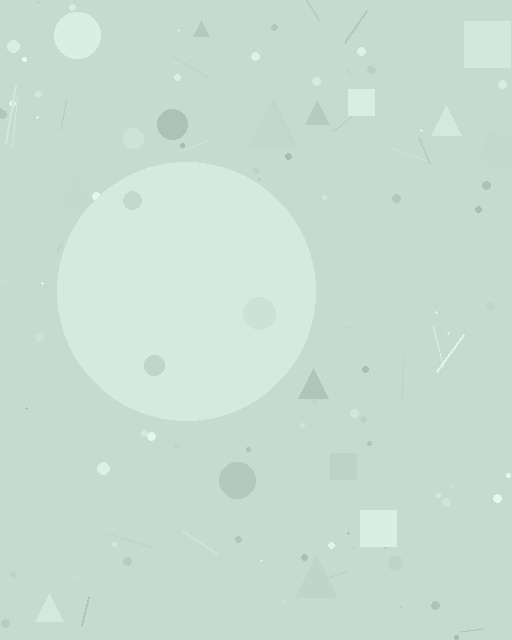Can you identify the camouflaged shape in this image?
The camouflaged shape is a circle.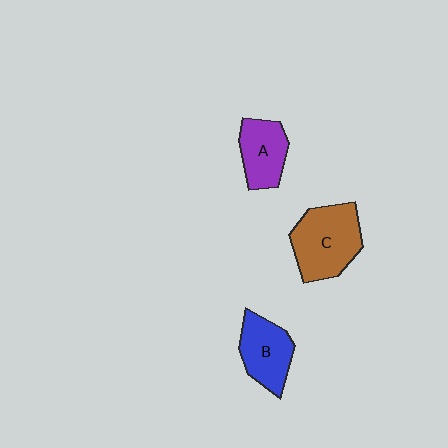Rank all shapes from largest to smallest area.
From largest to smallest: C (brown), B (blue), A (purple).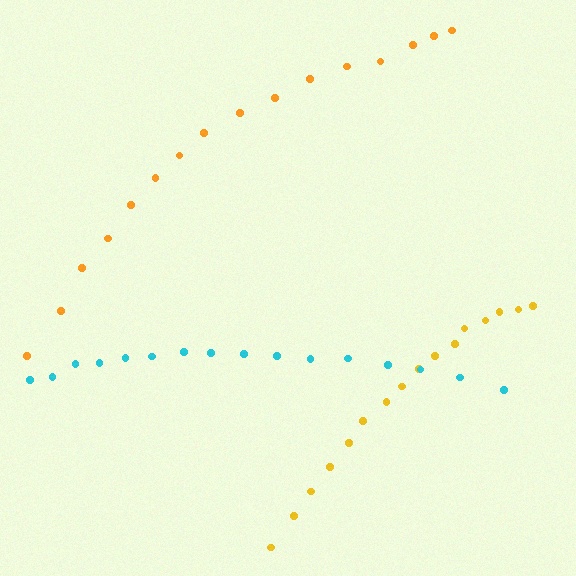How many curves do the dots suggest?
There are 3 distinct paths.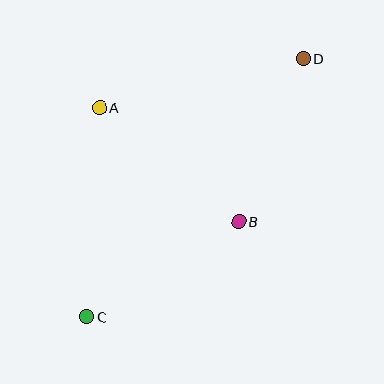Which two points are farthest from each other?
Points C and D are farthest from each other.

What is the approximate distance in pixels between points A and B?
The distance between A and B is approximately 180 pixels.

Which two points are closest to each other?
Points B and D are closest to each other.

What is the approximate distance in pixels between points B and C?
The distance between B and C is approximately 180 pixels.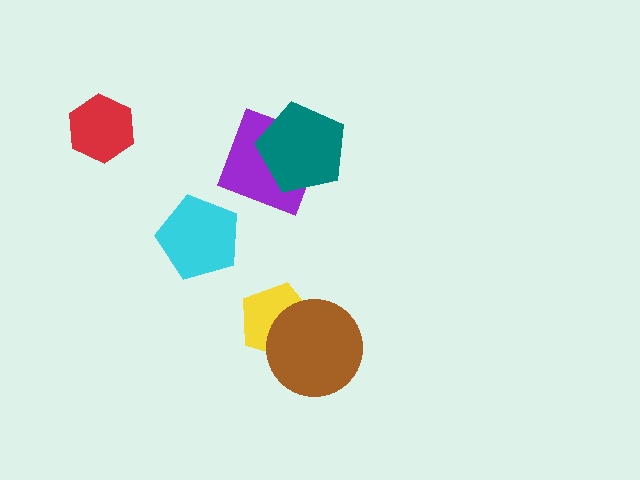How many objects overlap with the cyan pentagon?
0 objects overlap with the cyan pentagon.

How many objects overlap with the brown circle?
1 object overlaps with the brown circle.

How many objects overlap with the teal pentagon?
1 object overlaps with the teal pentagon.